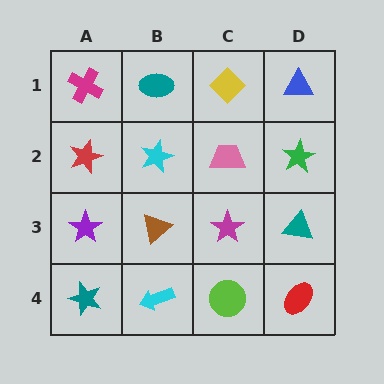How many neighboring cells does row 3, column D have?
3.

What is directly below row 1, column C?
A pink trapezoid.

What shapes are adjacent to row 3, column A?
A red star (row 2, column A), a teal star (row 4, column A), a brown triangle (row 3, column B).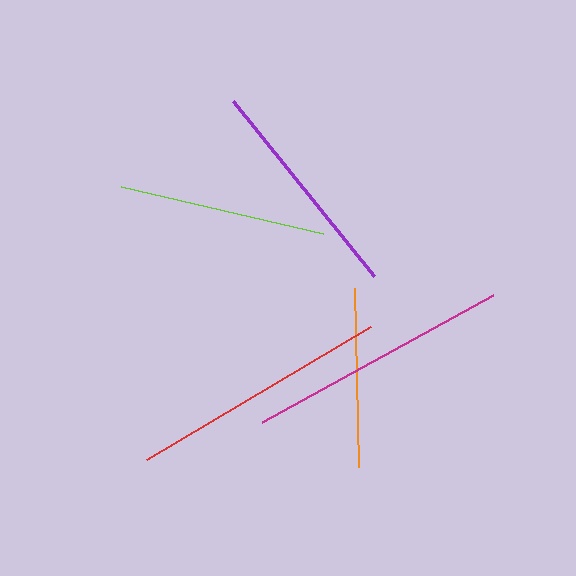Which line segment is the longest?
The magenta line is the longest at approximately 263 pixels.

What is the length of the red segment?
The red segment is approximately 261 pixels long.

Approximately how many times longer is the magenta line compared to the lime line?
The magenta line is approximately 1.3 times the length of the lime line.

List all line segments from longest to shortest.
From longest to shortest: magenta, red, purple, lime, orange.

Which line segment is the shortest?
The orange line is the shortest at approximately 178 pixels.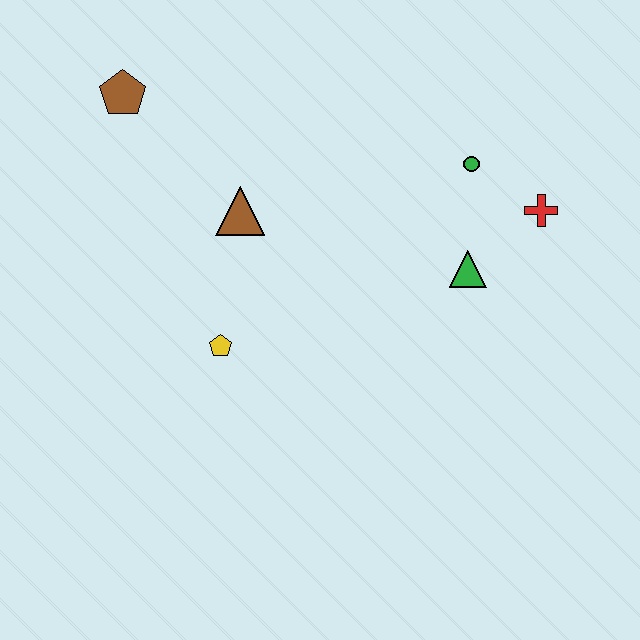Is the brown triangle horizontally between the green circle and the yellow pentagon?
Yes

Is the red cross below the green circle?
Yes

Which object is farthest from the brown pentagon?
The red cross is farthest from the brown pentagon.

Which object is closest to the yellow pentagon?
The brown triangle is closest to the yellow pentagon.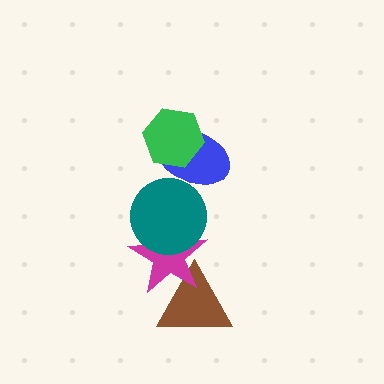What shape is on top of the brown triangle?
The magenta star is on top of the brown triangle.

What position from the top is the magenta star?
The magenta star is 4th from the top.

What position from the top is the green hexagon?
The green hexagon is 1st from the top.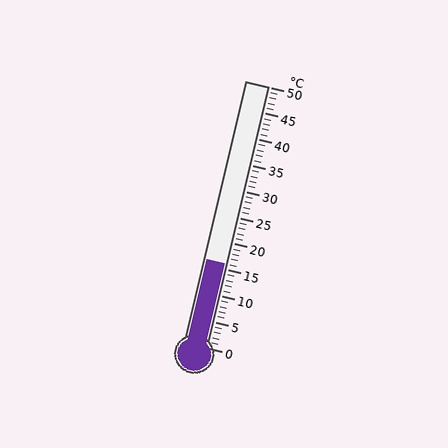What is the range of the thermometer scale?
The thermometer scale ranges from 0°C to 50°C.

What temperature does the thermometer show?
The thermometer shows approximately 16°C.